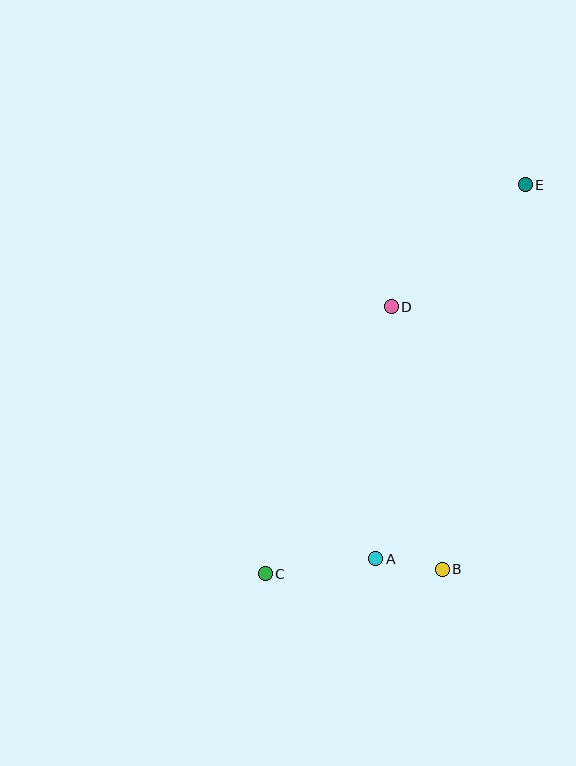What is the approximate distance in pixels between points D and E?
The distance between D and E is approximately 181 pixels.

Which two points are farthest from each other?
Points C and E are farthest from each other.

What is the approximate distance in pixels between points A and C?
The distance between A and C is approximately 111 pixels.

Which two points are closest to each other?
Points A and B are closest to each other.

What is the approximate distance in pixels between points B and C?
The distance between B and C is approximately 177 pixels.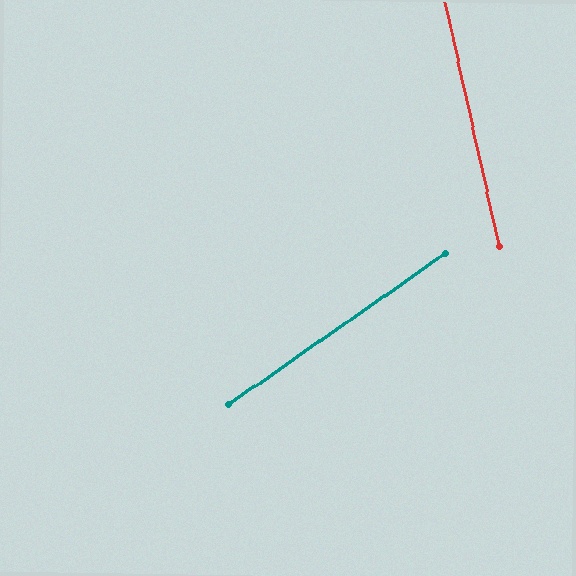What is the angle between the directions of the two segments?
Approximately 67 degrees.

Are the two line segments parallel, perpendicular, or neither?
Neither parallel nor perpendicular — they differ by about 67°.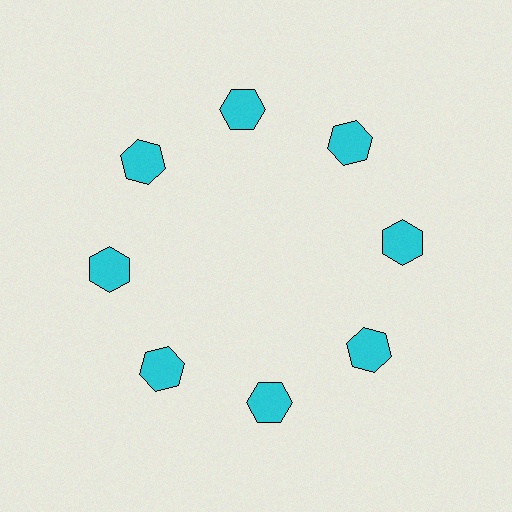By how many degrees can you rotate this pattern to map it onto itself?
The pattern maps onto itself every 45 degrees of rotation.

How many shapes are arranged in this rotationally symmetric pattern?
There are 8 shapes, arranged in 8 groups of 1.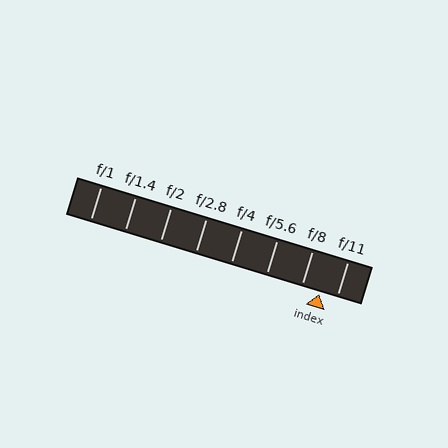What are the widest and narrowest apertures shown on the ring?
The widest aperture shown is f/1 and the narrowest is f/11.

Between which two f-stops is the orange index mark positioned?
The index mark is between f/8 and f/11.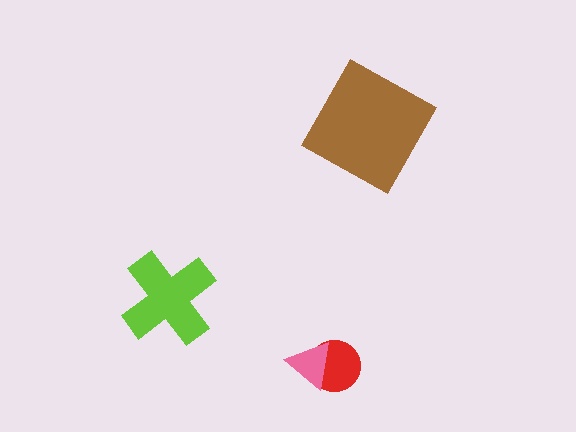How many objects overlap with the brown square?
0 objects overlap with the brown square.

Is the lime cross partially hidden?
No, no other shape covers it.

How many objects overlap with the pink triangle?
1 object overlaps with the pink triangle.